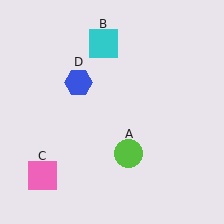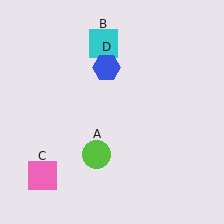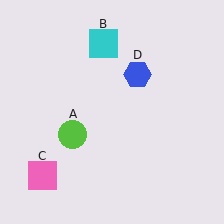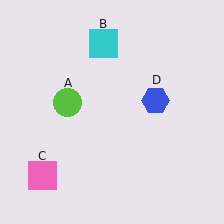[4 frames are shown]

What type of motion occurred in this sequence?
The lime circle (object A), blue hexagon (object D) rotated clockwise around the center of the scene.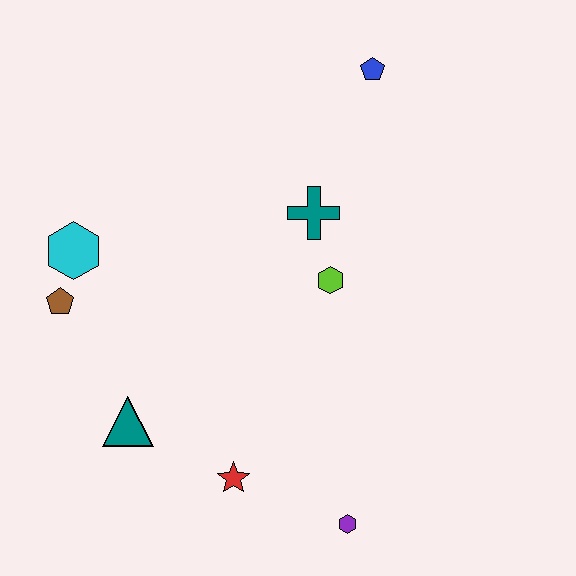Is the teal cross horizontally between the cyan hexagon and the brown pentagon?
No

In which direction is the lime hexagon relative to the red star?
The lime hexagon is above the red star.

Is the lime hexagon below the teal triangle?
No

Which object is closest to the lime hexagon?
The teal cross is closest to the lime hexagon.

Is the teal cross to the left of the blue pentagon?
Yes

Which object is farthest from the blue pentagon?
The purple hexagon is farthest from the blue pentagon.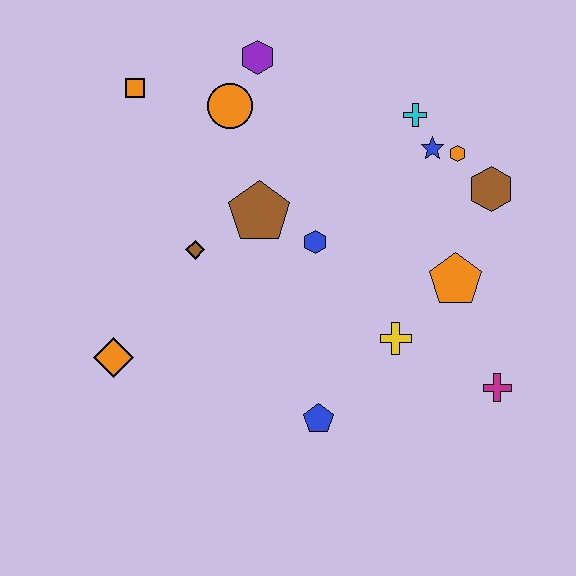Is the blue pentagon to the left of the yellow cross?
Yes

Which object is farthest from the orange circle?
The magenta cross is farthest from the orange circle.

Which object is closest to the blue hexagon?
The brown pentagon is closest to the blue hexagon.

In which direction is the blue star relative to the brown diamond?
The blue star is to the right of the brown diamond.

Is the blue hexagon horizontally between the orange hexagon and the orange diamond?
Yes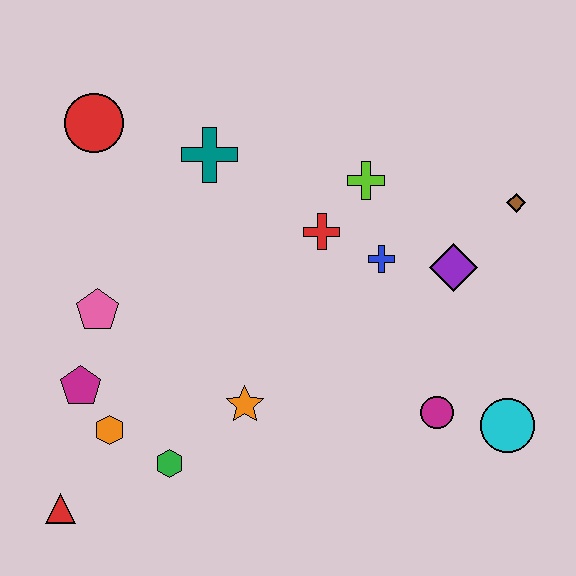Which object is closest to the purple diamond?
The blue cross is closest to the purple diamond.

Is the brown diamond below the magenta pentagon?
No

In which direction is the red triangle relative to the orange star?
The red triangle is to the left of the orange star.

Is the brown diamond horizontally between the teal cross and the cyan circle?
No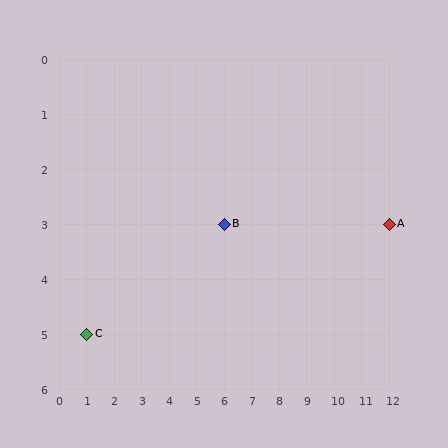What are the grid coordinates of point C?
Point C is at grid coordinates (1, 5).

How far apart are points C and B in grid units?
Points C and B are 5 columns and 2 rows apart (about 5.4 grid units diagonally).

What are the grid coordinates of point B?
Point B is at grid coordinates (6, 3).